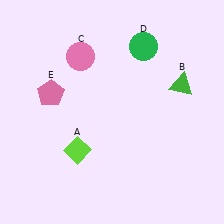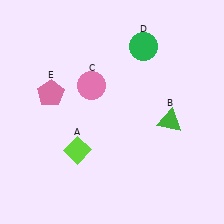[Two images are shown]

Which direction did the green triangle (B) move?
The green triangle (B) moved down.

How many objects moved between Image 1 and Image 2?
2 objects moved between the two images.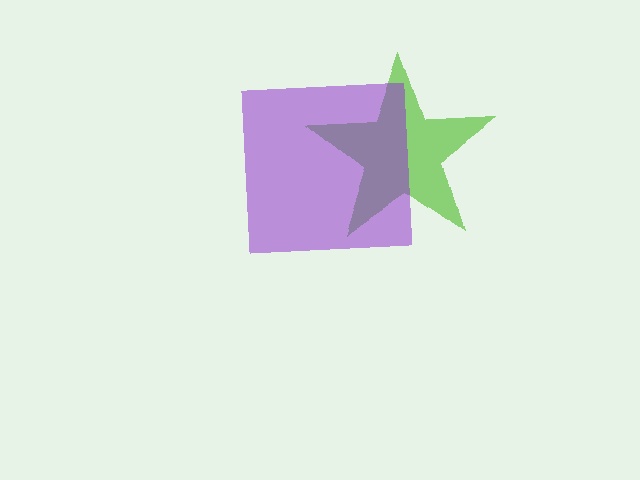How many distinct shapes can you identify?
There are 2 distinct shapes: a lime star, a purple square.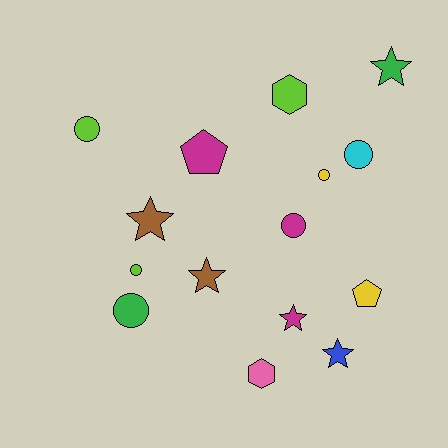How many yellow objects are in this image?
There are 2 yellow objects.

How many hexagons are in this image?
There are 2 hexagons.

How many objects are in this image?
There are 15 objects.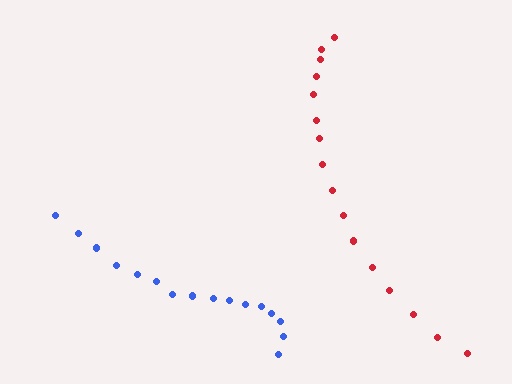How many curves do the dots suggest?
There are 2 distinct paths.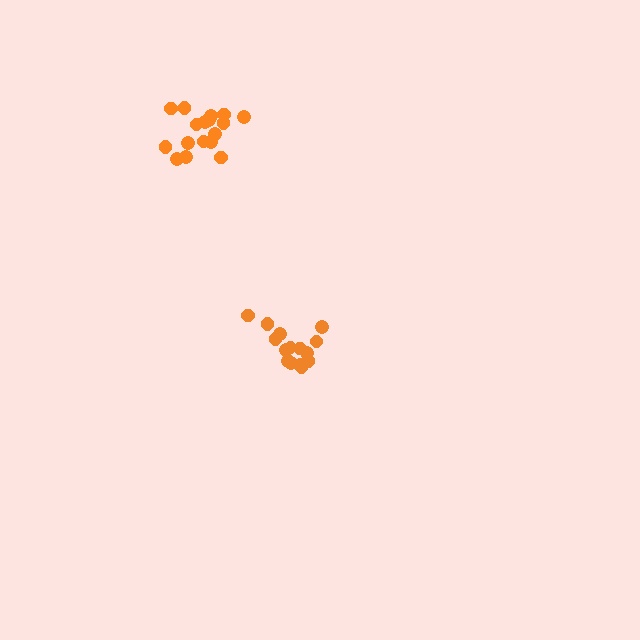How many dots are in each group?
Group 1: 17 dots, Group 2: 15 dots (32 total).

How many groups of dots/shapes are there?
There are 2 groups.